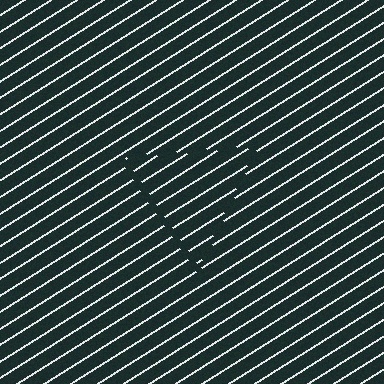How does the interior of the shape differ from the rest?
The interior of the shape contains the same grating, shifted by half a period — the contour is defined by the phase discontinuity where line-ends from the inner and outer gratings abut.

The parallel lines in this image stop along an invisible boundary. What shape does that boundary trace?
An illusory triangle. The interior of the shape contains the same grating, shifted by half a period — the contour is defined by the phase discontinuity where line-ends from the inner and outer gratings abut.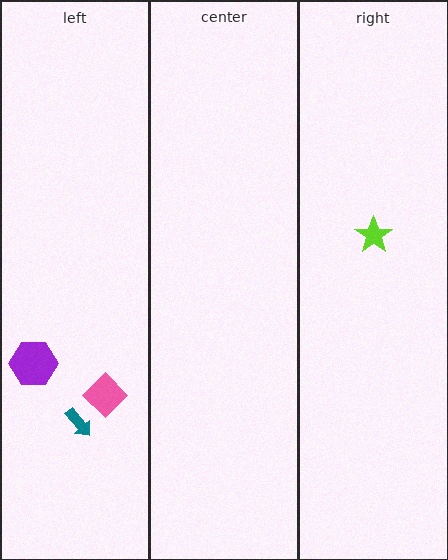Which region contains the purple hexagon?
The left region.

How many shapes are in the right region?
1.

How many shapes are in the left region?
3.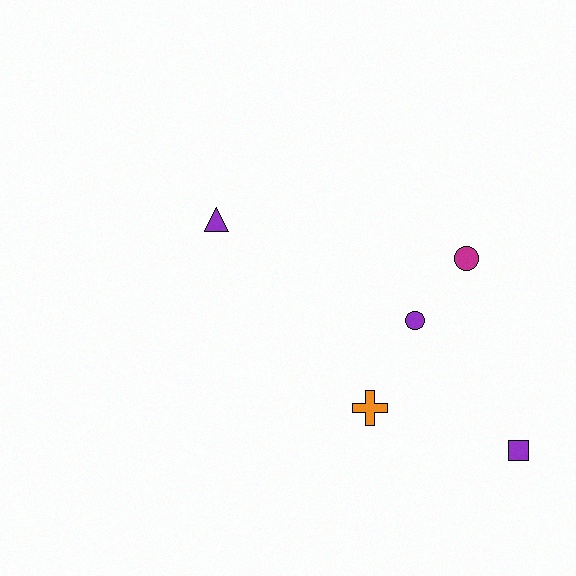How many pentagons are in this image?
There are no pentagons.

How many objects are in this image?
There are 5 objects.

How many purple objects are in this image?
There are 3 purple objects.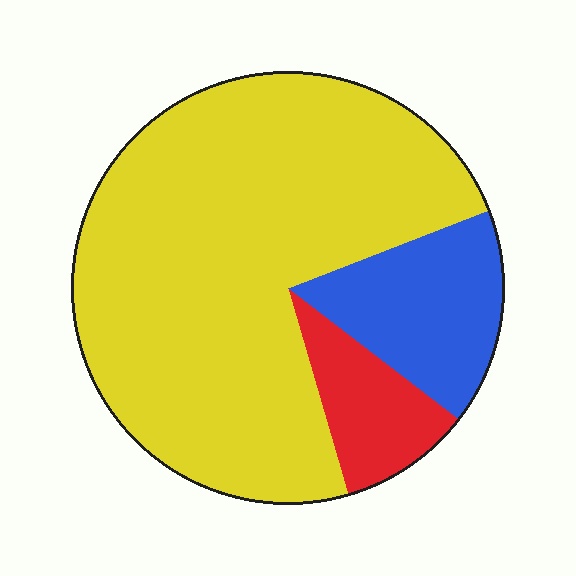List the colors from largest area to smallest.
From largest to smallest: yellow, blue, red.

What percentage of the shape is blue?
Blue takes up about one sixth (1/6) of the shape.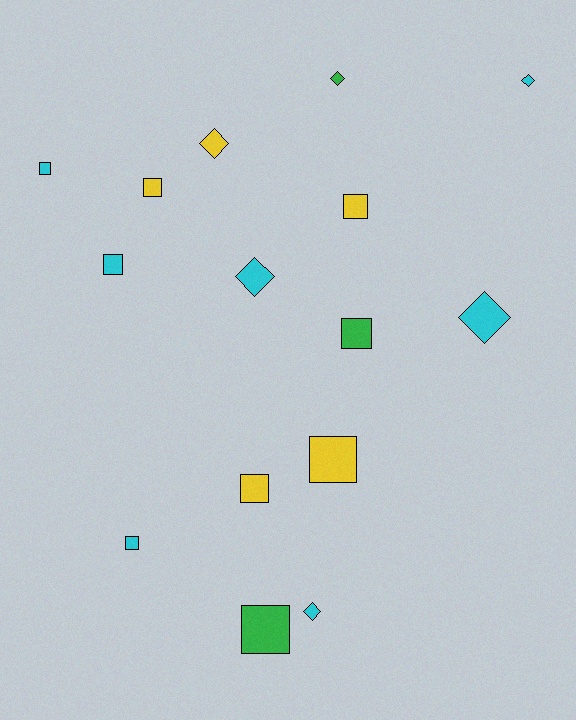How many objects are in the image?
There are 15 objects.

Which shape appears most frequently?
Square, with 9 objects.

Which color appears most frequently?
Cyan, with 7 objects.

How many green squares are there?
There are 2 green squares.